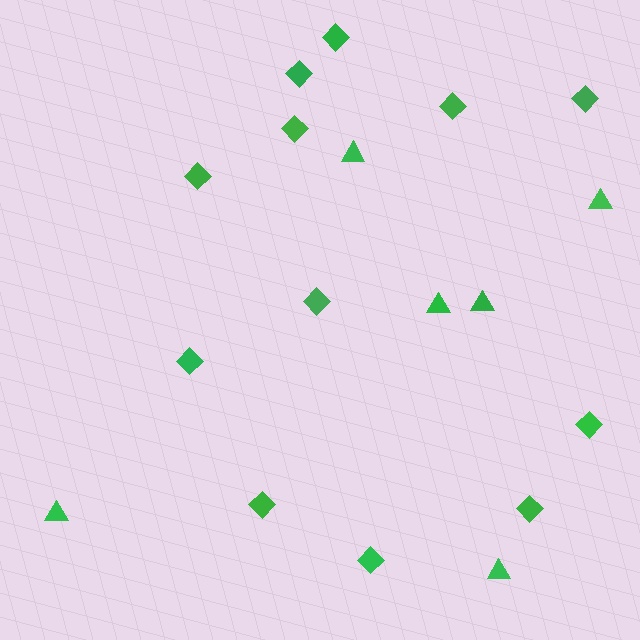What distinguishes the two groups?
There are 2 groups: one group of triangles (6) and one group of diamonds (12).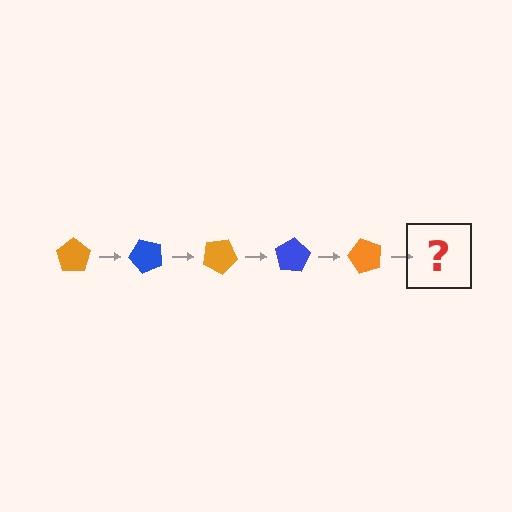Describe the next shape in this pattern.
It should be a blue pentagon, rotated 250 degrees from the start.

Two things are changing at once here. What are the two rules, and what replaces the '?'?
The two rules are that it rotates 50 degrees each step and the color cycles through orange and blue. The '?' should be a blue pentagon, rotated 250 degrees from the start.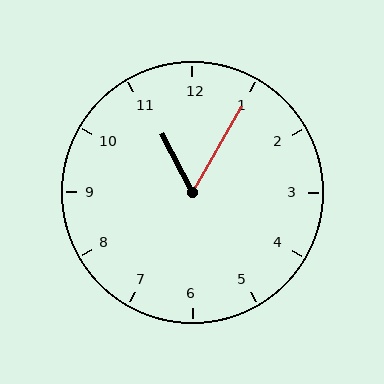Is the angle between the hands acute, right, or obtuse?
It is acute.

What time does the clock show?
11:05.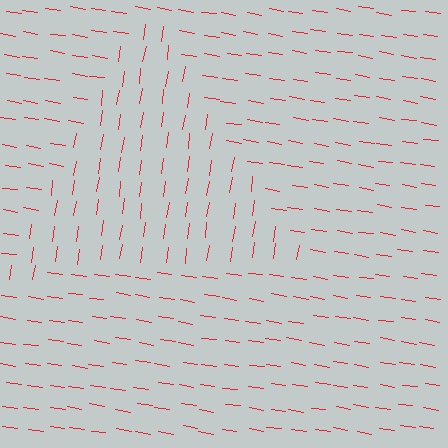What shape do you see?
I see a triangle.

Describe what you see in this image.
The image is filled with small red line segments. A triangle region in the image has lines oriented differently from the surrounding lines, creating a visible texture boundary.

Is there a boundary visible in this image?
Yes, there is a texture boundary formed by a change in line orientation.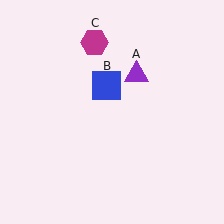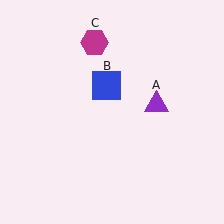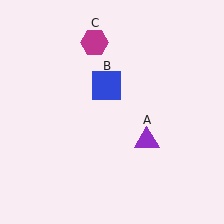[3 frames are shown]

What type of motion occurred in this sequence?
The purple triangle (object A) rotated clockwise around the center of the scene.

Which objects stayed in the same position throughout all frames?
Blue square (object B) and magenta hexagon (object C) remained stationary.